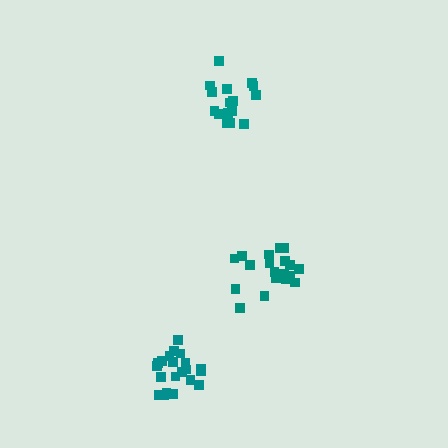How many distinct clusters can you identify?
There are 3 distinct clusters.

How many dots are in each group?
Group 1: 21 dots, Group 2: 16 dots, Group 3: 20 dots (57 total).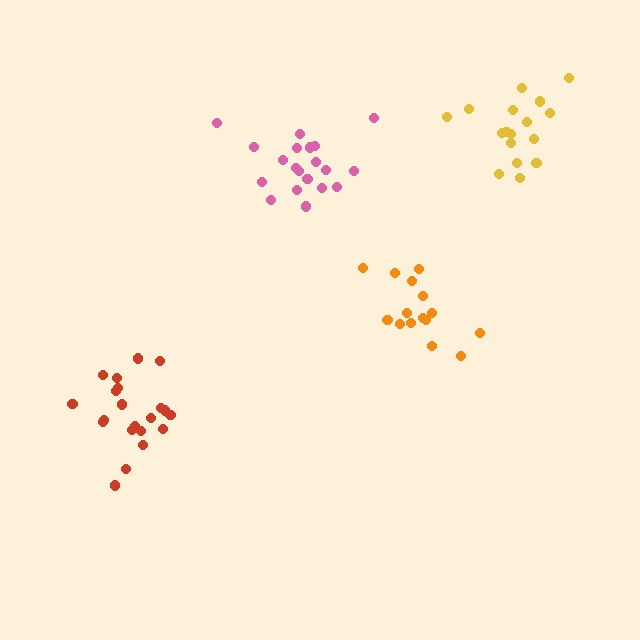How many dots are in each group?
Group 1: 20 dots, Group 2: 21 dots, Group 3: 17 dots, Group 4: 15 dots (73 total).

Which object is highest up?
The yellow cluster is topmost.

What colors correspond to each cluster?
The clusters are colored: pink, red, yellow, orange.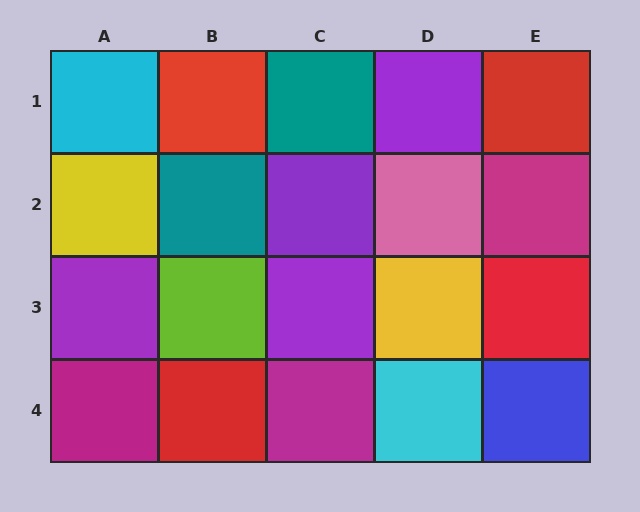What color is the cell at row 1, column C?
Teal.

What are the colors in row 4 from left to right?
Magenta, red, magenta, cyan, blue.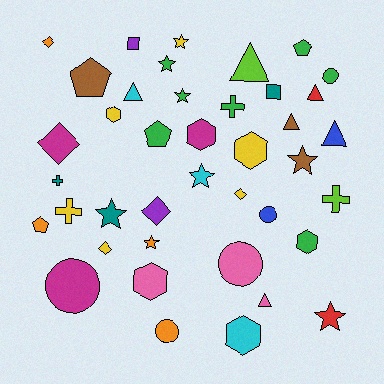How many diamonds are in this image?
There are 5 diamonds.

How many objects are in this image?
There are 40 objects.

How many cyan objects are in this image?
There are 3 cyan objects.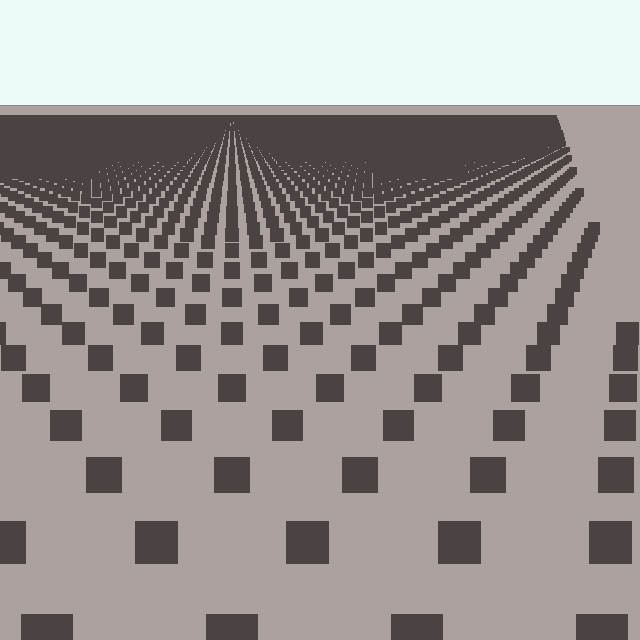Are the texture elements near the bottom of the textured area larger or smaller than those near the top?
Larger. Near the bottom, elements are closer to the viewer and appear at a bigger on-screen size.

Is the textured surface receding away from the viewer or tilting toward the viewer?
The surface is receding away from the viewer. Texture elements get smaller and denser toward the top.